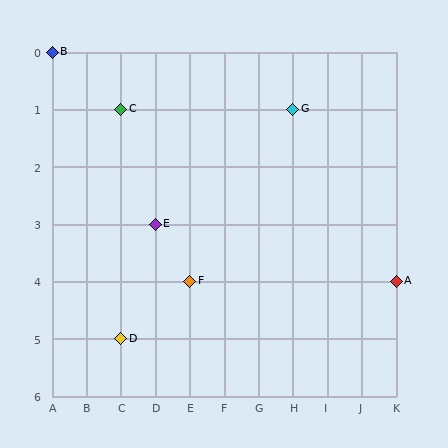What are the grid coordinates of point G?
Point G is at grid coordinates (H, 1).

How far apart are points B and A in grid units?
Points B and A are 10 columns and 4 rows apart (about 10.8 grid units diagonally).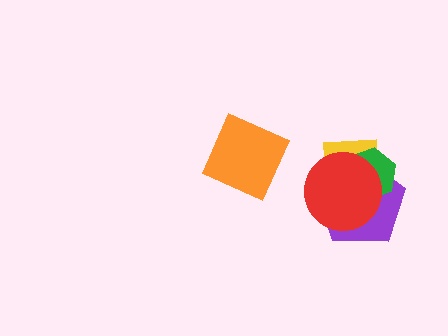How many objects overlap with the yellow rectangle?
3 objects overlap with the yellow rectangle.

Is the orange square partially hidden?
No, no other shape covers it.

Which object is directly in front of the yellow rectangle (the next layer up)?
The purple pentagon is directly in front of the yellow rectangle.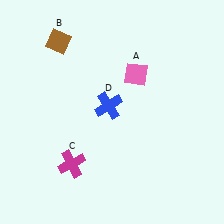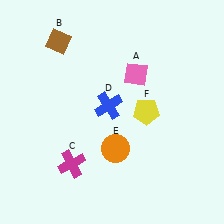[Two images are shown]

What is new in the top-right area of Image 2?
A yellow pentagon (F) was added in the top-right area of Image 2.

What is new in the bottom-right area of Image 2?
An orange circle (E) was added in the bottom-right area of Image 2.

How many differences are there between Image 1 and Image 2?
There are 2 differences between the two images.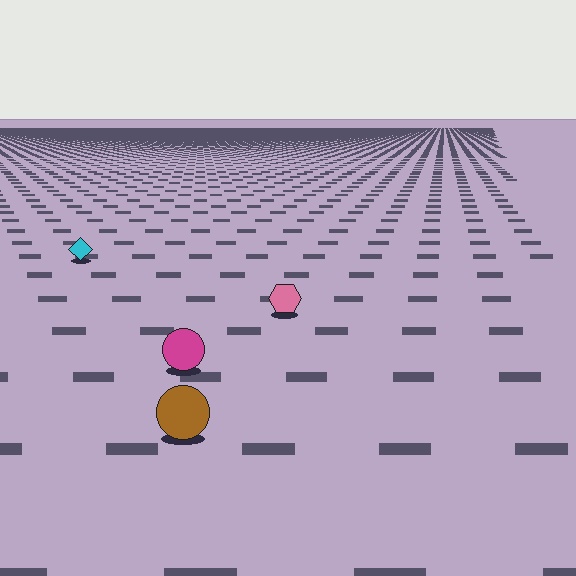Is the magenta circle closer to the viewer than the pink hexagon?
Yes. The magenta circle is closer — you can tell from the texture gradient: the ground texture is coarser near it.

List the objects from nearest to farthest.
From nearest to farthest: the brown circle, the magenta circle, the pink hexagon, the cyan diamond.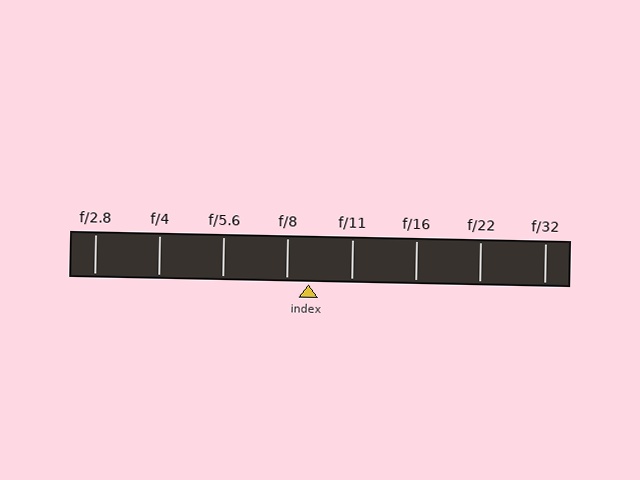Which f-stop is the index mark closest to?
The index mark is closest to f/8.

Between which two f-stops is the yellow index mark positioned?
The index mark is between f/8 and f/11.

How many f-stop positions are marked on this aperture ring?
There are 8 f-stop positions marked.